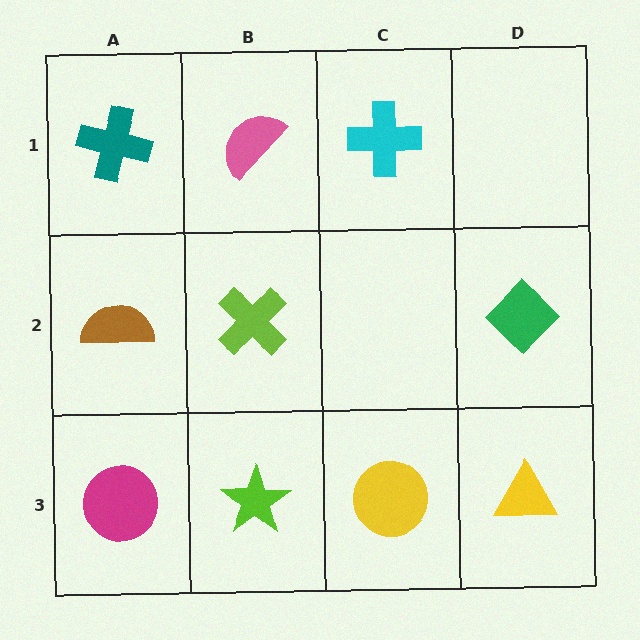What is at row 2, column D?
A green diamond.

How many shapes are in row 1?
3 shapes.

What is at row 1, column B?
A pink semicircle.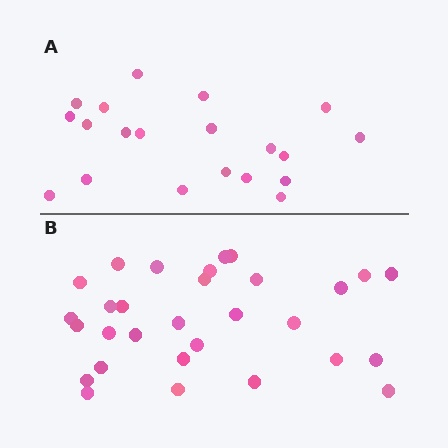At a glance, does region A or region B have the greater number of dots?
Region B (the bottom region) has more dots.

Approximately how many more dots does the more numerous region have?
Region B has roughly 10 or so more dots than region A.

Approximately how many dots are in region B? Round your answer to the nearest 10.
About 30 dots.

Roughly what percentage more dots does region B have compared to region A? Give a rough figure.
About 50% more.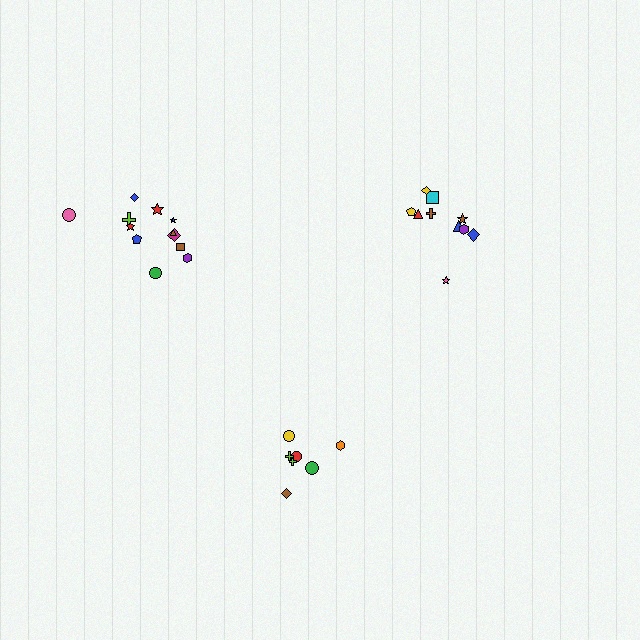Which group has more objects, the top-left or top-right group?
The top-left group.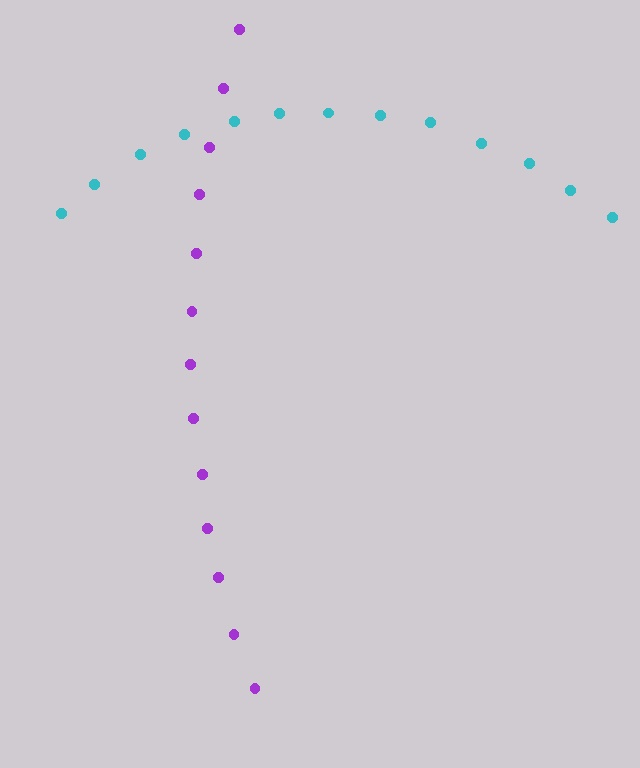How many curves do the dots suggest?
There are 2 distinct paths.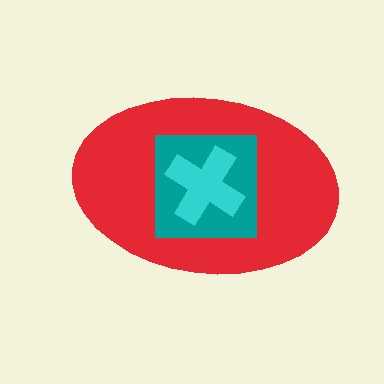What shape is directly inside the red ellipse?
The teal square.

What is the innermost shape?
The cyan cross.